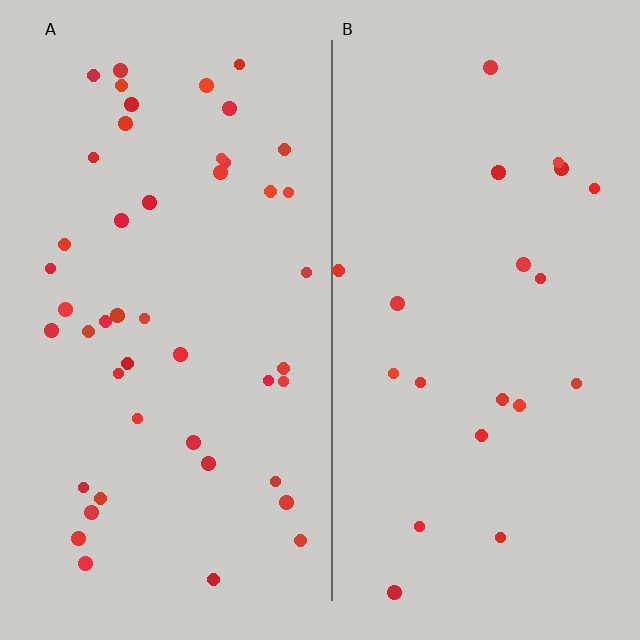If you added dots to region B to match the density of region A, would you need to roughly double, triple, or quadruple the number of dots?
Approximately double.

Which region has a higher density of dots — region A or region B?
A (the left).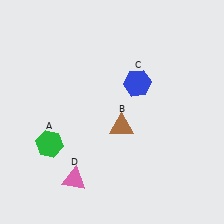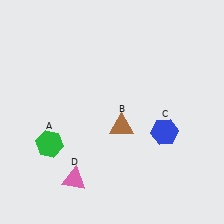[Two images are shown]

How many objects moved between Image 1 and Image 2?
1 object moved between the two images.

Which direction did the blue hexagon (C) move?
The blue hexagon (C) moved down.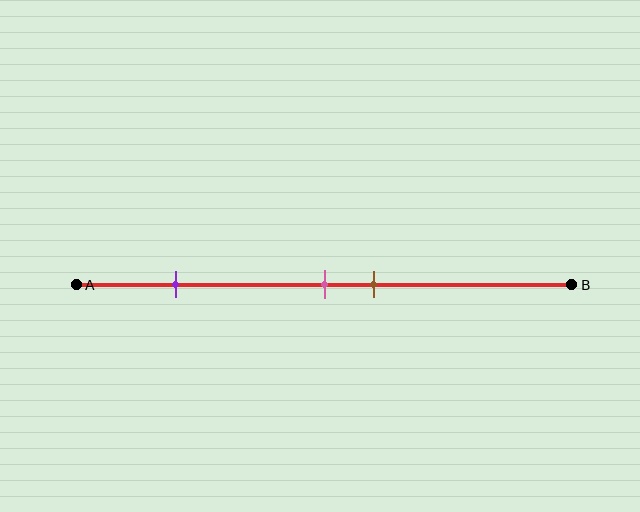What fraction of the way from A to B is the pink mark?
The pink mark is approximately 50% (0.5) of the way from A to B.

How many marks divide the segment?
There are 3 marks dividing the segment.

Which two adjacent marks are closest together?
The pink and brown marks are the closest adjacent pair.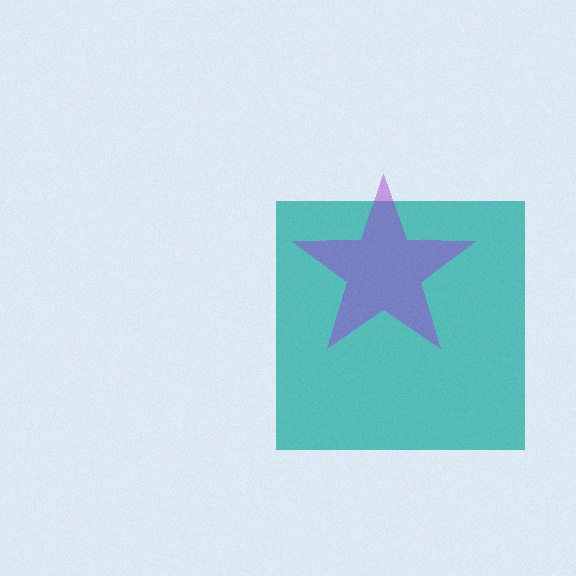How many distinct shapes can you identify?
There are 2 distinct shapes: a teal square, a purple star.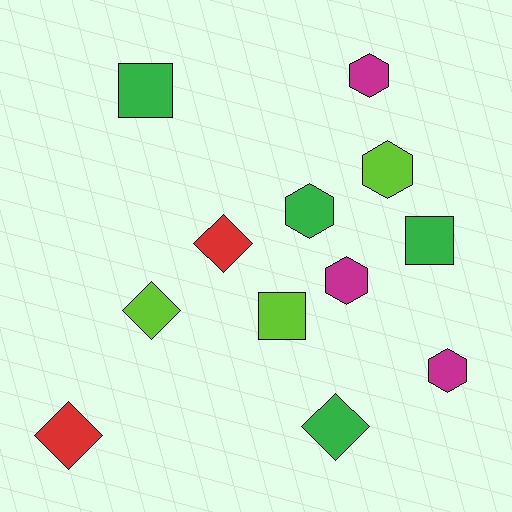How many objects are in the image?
There are 12 objects.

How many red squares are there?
There are no red squares.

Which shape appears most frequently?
Hexagon, with 5 objects.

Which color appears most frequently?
Green, with 4 objects.